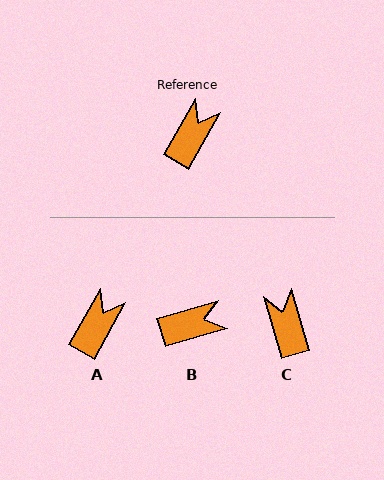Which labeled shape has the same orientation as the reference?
A.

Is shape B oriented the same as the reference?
No, it is off by about 44 degrees.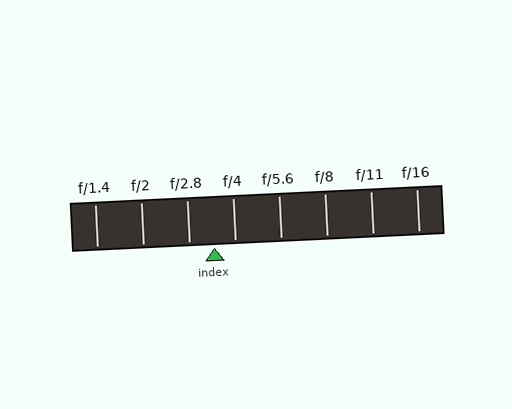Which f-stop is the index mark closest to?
The index mark is closest to f/4.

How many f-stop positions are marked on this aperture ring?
There are 8 f-stop positions marked.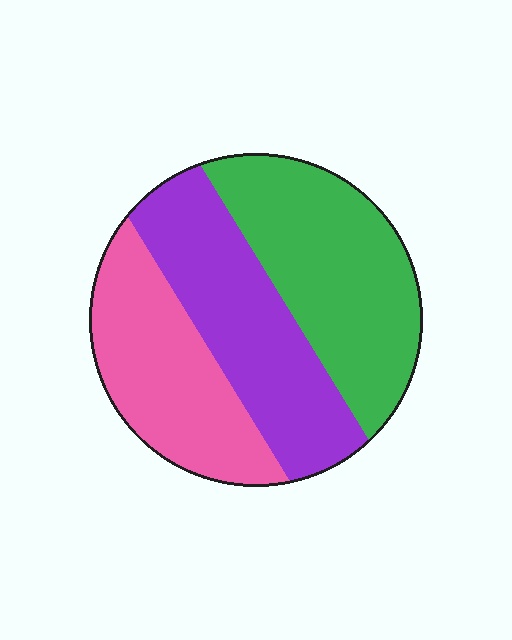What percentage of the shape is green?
Green takes up about three eighths (3/8) of the shape.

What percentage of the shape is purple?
Purple covers 33% of the shape.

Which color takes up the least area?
Pink, at roughly 30%.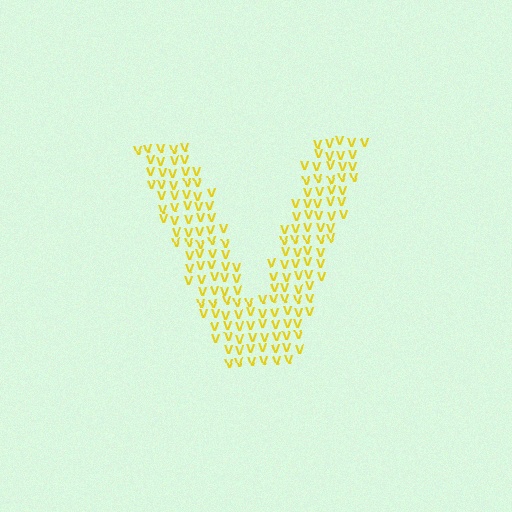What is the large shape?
The large shape is the letter V.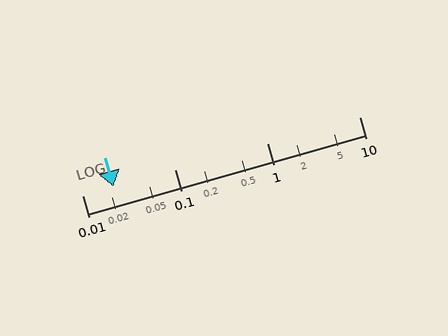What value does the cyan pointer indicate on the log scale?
The pointer indicates approximately 0.022.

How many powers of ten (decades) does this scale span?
The scale spans 3 decades, from 0.01 to 10.